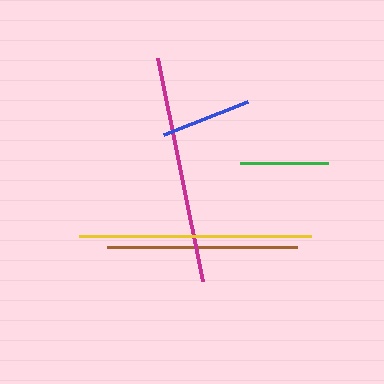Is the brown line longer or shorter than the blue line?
The brown line is longer than the blue line.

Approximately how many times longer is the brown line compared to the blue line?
The brown line is approximately 2.1 times the length of the blue line.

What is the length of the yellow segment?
The yellow segment is approximately 232 pixels long.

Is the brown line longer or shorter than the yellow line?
The yellow line is longer than the brown line.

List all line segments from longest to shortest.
From longest to shortest: yellow, magenta, brown, blue, green.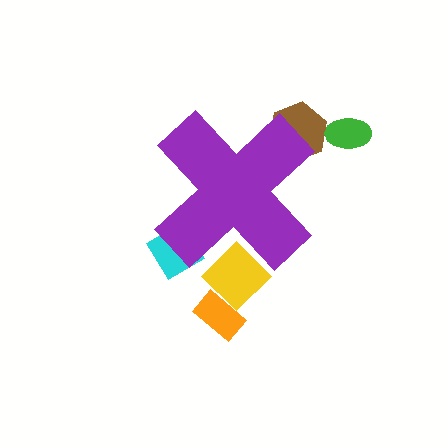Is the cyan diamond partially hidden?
Yes, the cyan diamond is partially hidden behind the purple cross.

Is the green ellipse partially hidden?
No, the green ellipse is fully visible.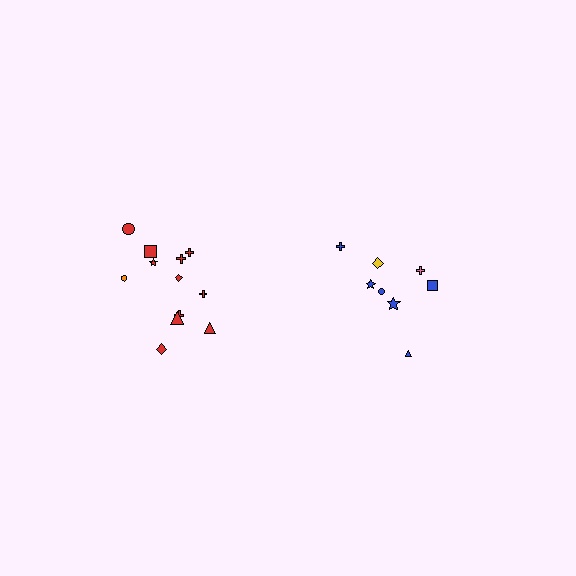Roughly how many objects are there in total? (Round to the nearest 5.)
Roughly 20 objects in total.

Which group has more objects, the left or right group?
The left group.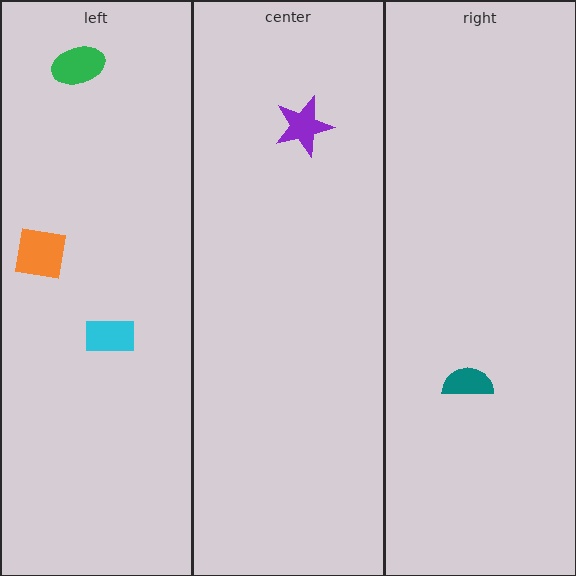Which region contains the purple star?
The center region.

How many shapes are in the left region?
3.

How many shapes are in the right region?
1.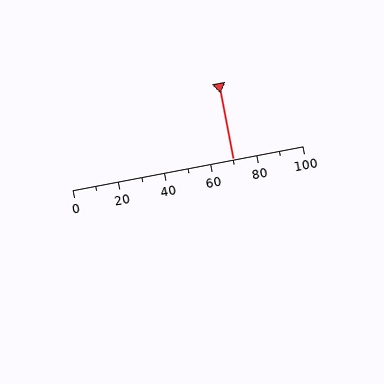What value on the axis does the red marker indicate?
The marker indicates approximately 70.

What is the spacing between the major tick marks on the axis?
The major ticks are spaced 20 apart.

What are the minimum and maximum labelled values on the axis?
The axis runs from 0 to 100.